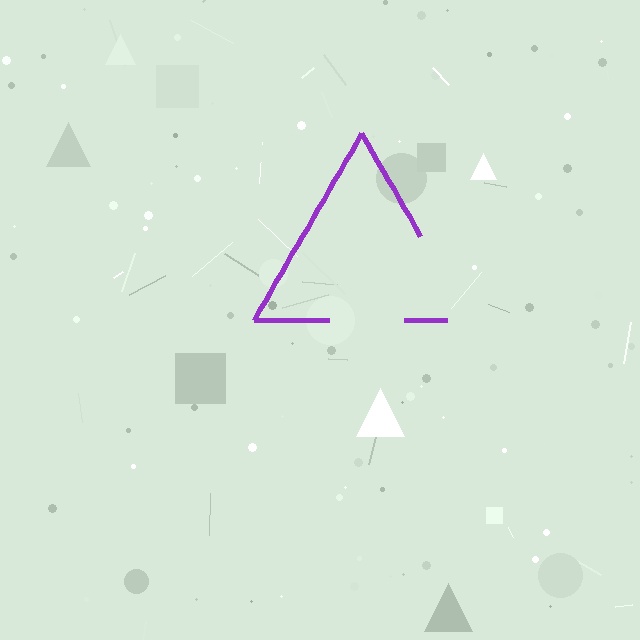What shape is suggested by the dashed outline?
The dashed outline suggests a triangle.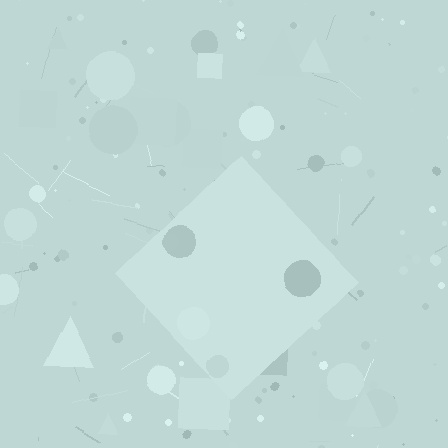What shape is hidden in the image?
A diamond is hidden in the image.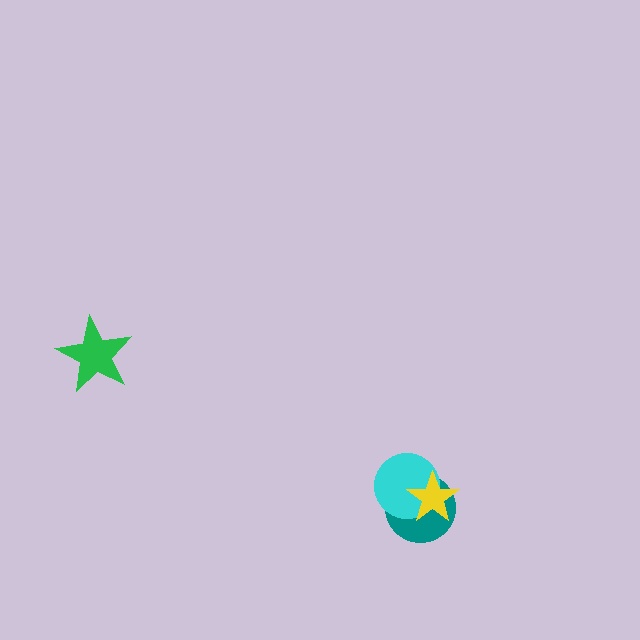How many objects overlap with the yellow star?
2 objects overlap with the yellow star.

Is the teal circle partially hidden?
Yes, it is partially covered by another shape.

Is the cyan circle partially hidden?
Yes, it is partially covered by another shape.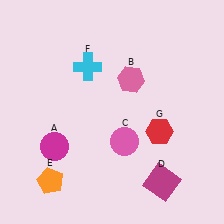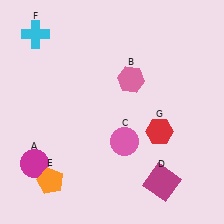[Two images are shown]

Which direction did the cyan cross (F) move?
The cyan cross (F) moved left.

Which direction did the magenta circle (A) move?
The magenta circle (A) moved left.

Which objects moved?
The objects that moved are: the magenta circle (A), the cyan cross (F).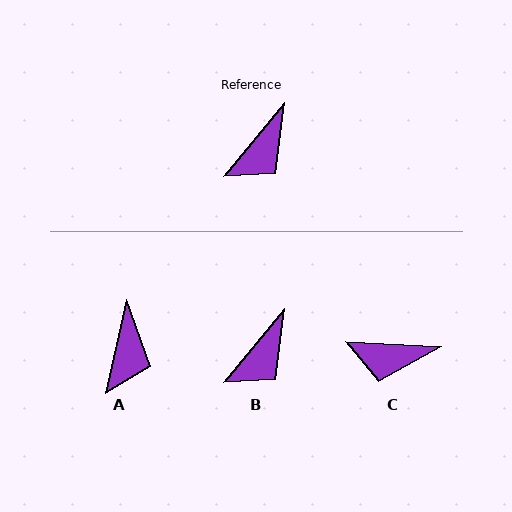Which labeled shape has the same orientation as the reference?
B.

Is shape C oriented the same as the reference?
No, it is off by about 53 degrees.